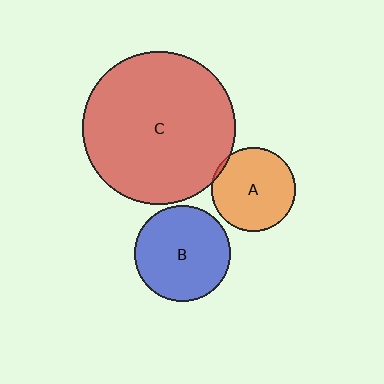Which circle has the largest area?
Circle C (red).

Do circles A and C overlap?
Yes.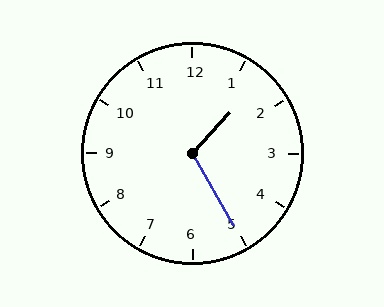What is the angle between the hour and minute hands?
Approximately 108 degrees.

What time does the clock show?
1:25.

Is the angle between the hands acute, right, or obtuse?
It is obtuse.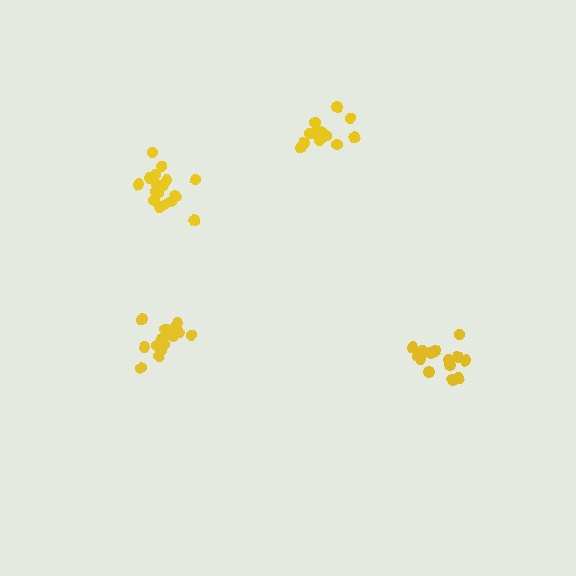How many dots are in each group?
Group 1: 14 dots, Group 2: 17 dots, Group 3: 14 dots, Group 4: 13 dots (58 total).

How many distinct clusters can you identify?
There are 4 distinct clusters.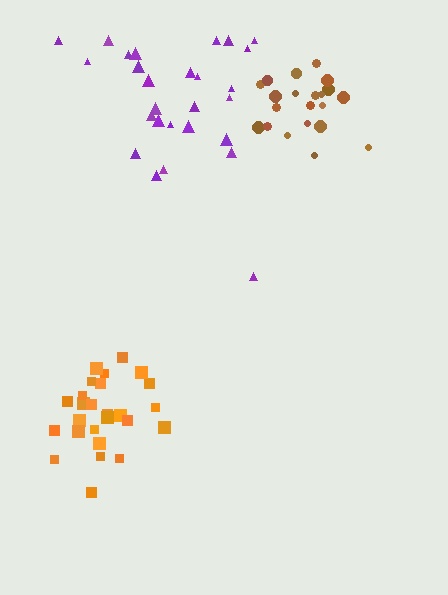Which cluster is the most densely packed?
Brown.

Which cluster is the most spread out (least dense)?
Purple.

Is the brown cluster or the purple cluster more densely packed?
Brown.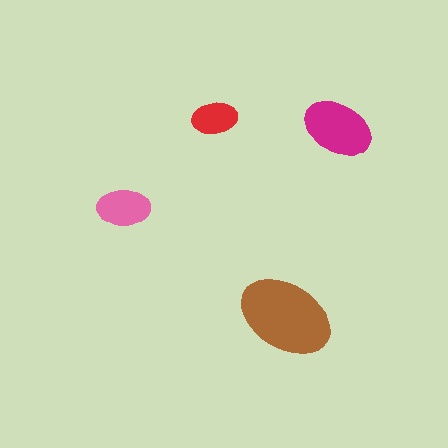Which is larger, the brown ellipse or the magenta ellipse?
The brown one.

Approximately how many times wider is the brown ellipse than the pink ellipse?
About 2 times wider.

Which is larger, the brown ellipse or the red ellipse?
The brown one.